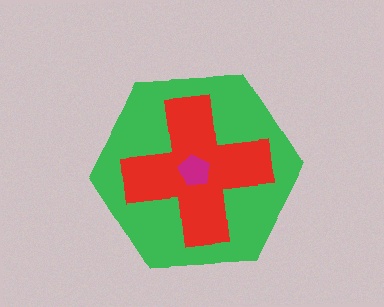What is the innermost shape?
The magenta pentagon.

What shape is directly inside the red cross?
The magenta pentagon.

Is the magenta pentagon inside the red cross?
Yes.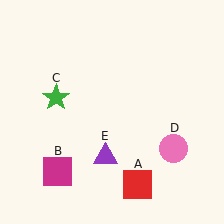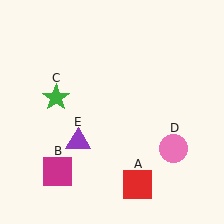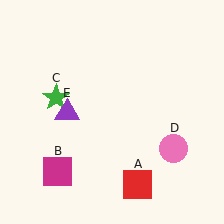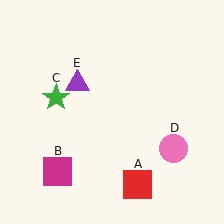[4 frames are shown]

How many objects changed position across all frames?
1 object changed position: purple triangle (object E).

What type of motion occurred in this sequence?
The purple triangle (object E) rotated clockwise around the center of the scene.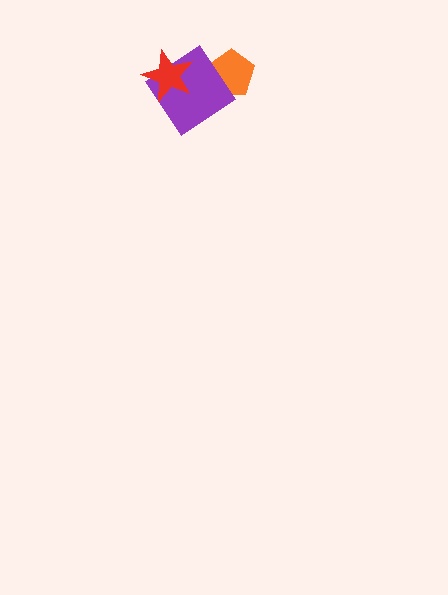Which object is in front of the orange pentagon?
The purple diamond is in front of the orange pentagon.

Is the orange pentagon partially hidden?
Yes, it is partially covered by another shape.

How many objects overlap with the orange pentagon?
1 object overlaps with the orange pentagon.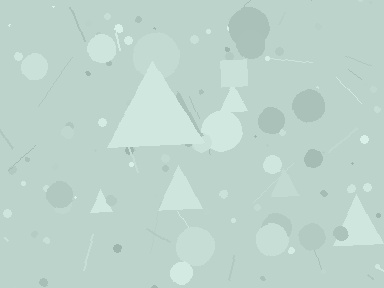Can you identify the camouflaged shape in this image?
The camouflaged shape is a triangle.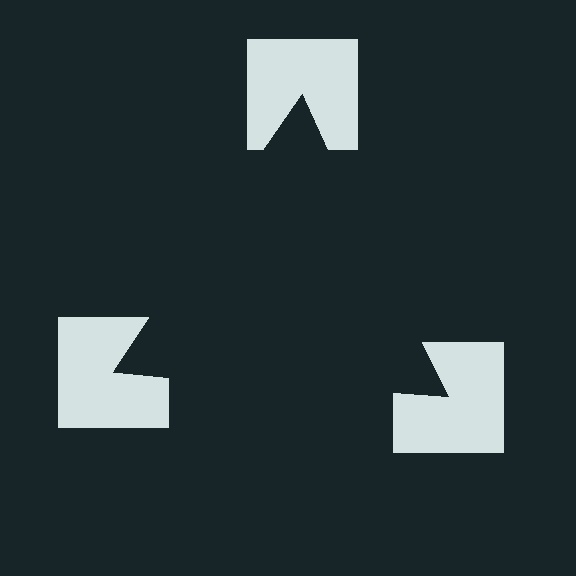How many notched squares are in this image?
There are 3 — one at each vertex of the illusory triangle.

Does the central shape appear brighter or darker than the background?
It typically appears slightly darker than the background, even though no actual brightness change is drawn.